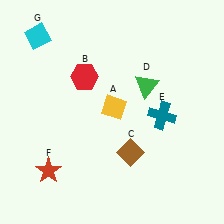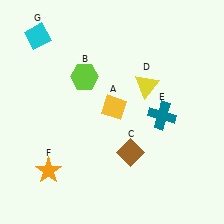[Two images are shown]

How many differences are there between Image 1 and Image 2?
There are 3 differences between the two images.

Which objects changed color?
B changed from red to lime. D changed from green to yellow. F changed from red to orange.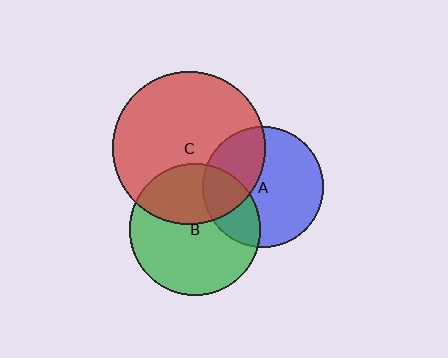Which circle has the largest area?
Circle C (red).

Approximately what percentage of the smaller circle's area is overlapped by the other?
Approximately 25%.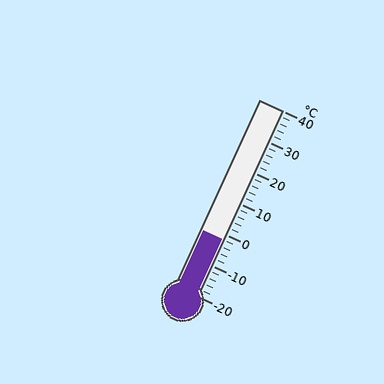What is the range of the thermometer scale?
The thermometer scale ranges from -20°C to 40°C.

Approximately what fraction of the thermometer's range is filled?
The thermometer is filled to approximately 30% of its range.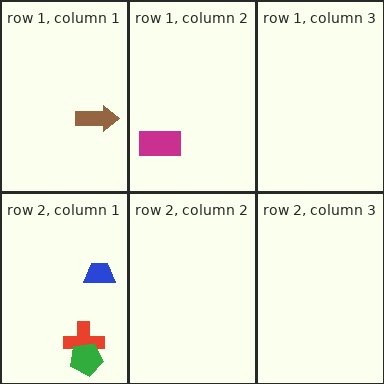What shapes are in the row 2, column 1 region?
The red cross, the blue trapezoid, the green pentagon.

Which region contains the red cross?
The row 2, column 1 region.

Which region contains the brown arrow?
The row 1, column 1 region.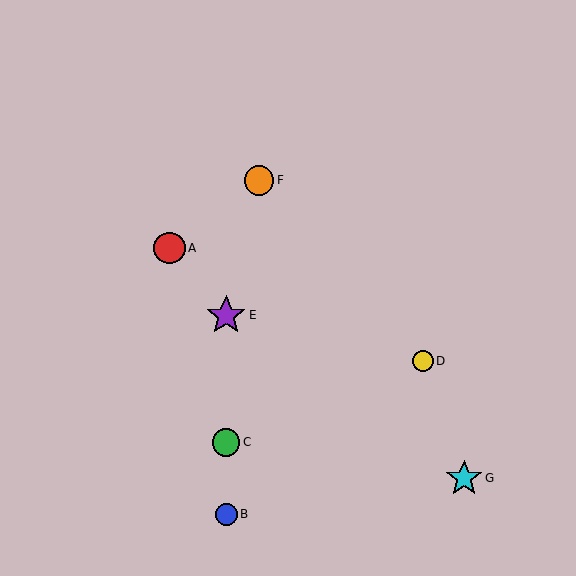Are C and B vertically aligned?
Yes, both are at x≈226.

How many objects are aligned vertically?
3 objects (B, C, E) are aligned vertically.